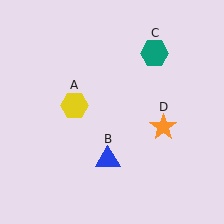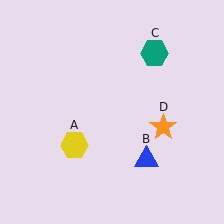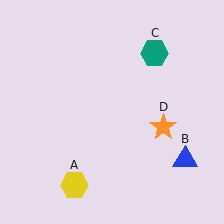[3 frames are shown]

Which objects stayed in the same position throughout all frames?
Teal hexagon (object C) and orange star (object D) remained stationary.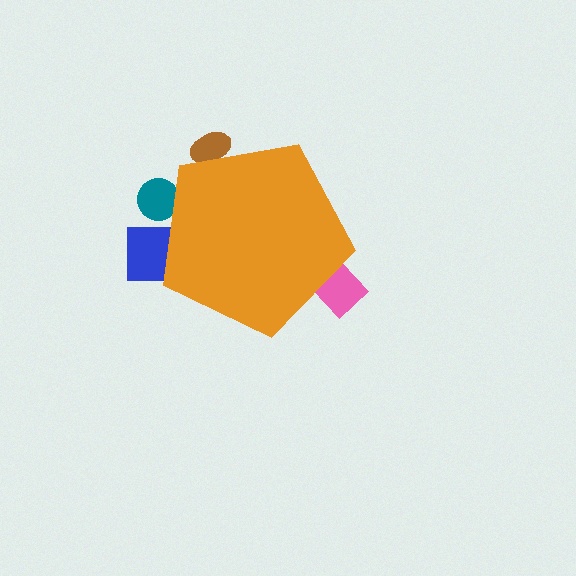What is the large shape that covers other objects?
An orange pentagon.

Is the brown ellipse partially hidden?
Yes, the brown ellipse is partially hidden behind the orange pentagon.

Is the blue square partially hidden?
Yes, the blue square is partially hidden behind the orange pentagon.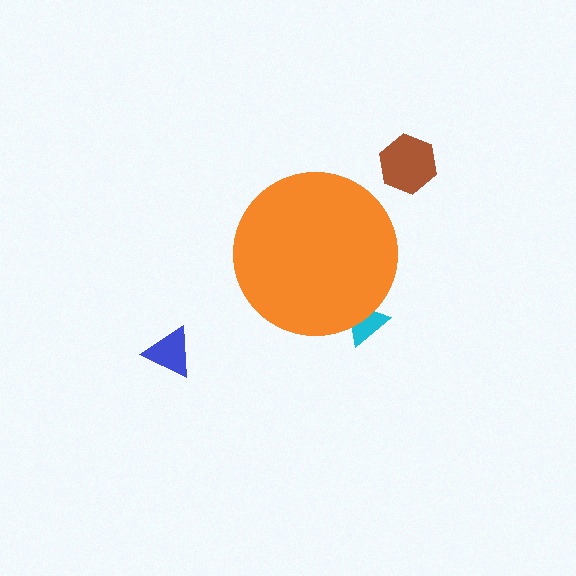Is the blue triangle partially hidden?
No, the blue triangle is fully visible.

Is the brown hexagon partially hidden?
No, the brown hexagon is fully visible.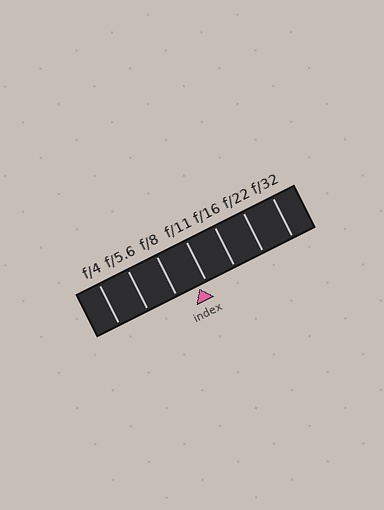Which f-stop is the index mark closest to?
The index mark is closest to f/11.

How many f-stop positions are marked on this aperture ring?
There are 7 f-stop positions marked.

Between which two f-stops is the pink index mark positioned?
The index mark is between f/8 and f/11.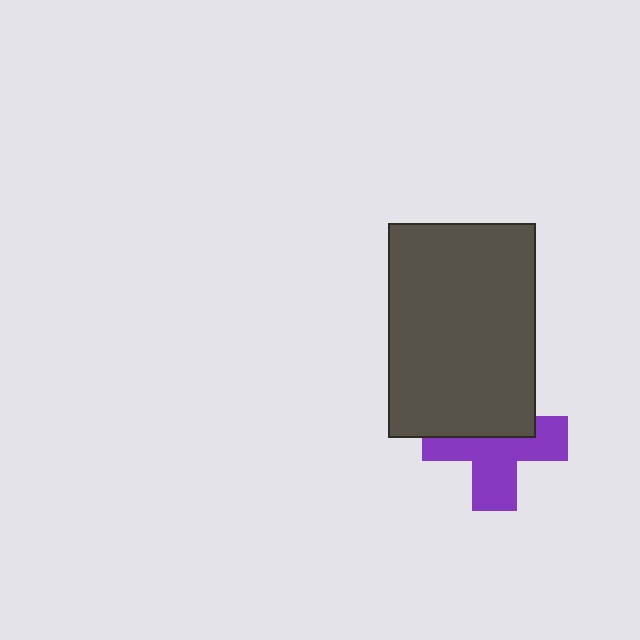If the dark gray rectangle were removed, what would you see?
You would see the complete purple cross.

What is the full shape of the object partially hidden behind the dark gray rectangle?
The partially hidden object is a purple cross.